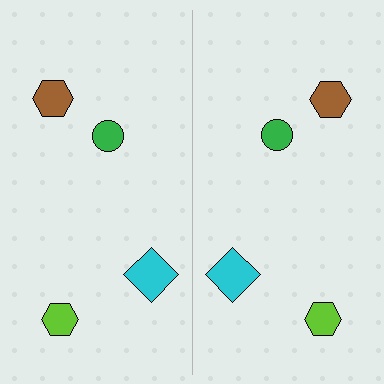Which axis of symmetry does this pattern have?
The pattern has a vertical axis of symmetry running through the center of the image.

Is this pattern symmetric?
Yes, this pattern has bilateral (reflection) symmetry.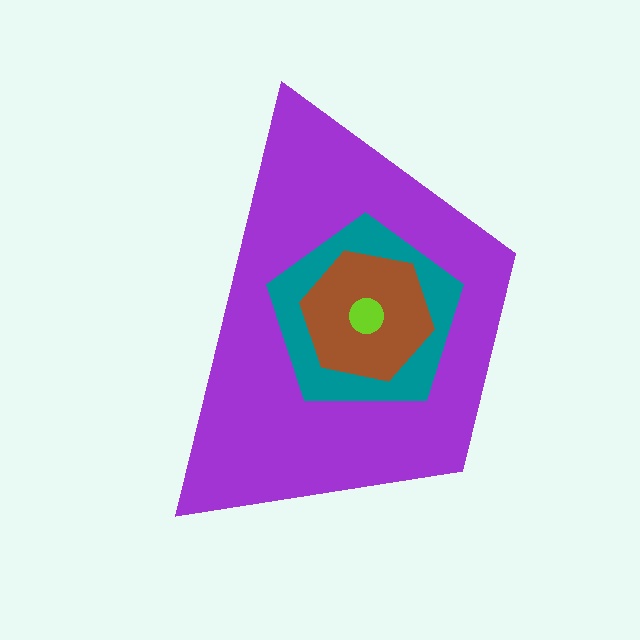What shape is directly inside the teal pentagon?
The brown hexagon.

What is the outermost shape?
The purple trapezoid.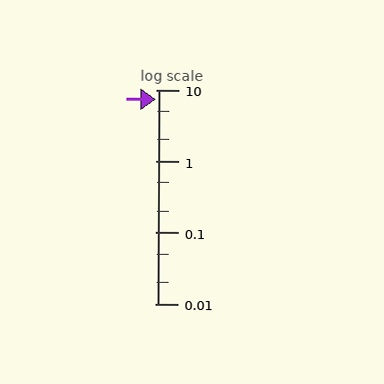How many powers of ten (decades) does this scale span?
The scale spans 3 decades, from 0.01 to 10.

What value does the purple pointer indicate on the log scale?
The pointer indicates approximately 7.4.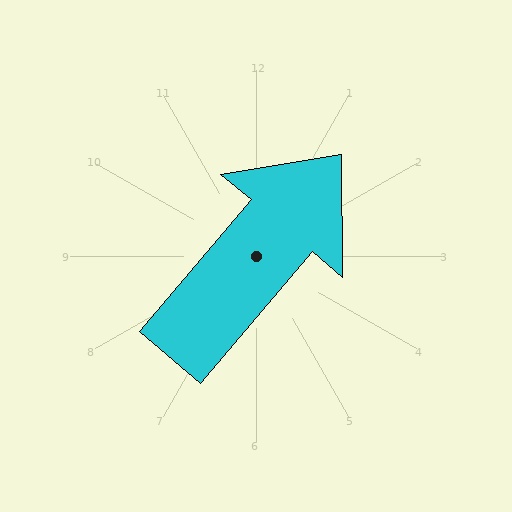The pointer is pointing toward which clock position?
Roughly 1 o'clock.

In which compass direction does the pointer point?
Northeast.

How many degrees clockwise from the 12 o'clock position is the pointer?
Approximately 40 degrees.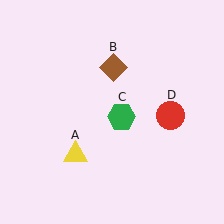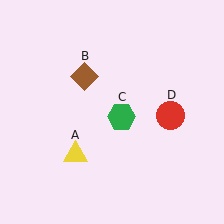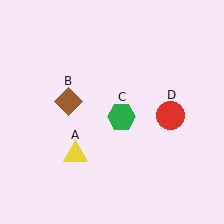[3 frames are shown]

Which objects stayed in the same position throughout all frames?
Yellow triangle (object A) and green hexagon (object C) and red circle (object D) remained stationary.